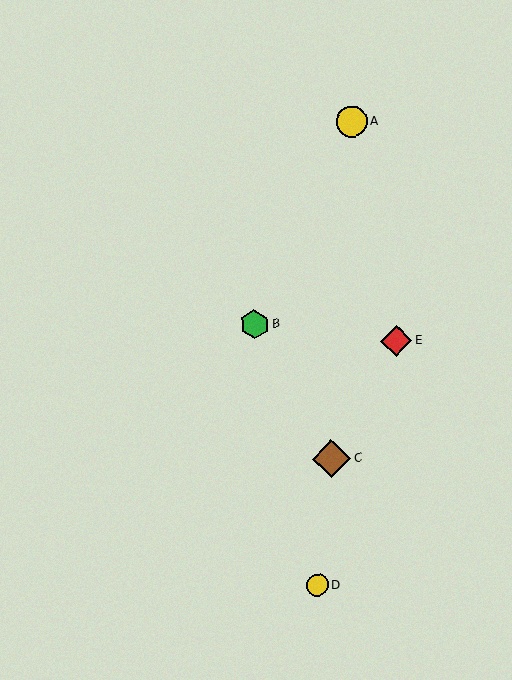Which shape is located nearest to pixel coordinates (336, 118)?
The yellow circle (labeled A) at (351, 121) is nearest to that location.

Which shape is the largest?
The brown diamond (labeled C) is the largest.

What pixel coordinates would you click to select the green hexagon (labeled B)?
Click at (254, 324) to select the green hexagon B.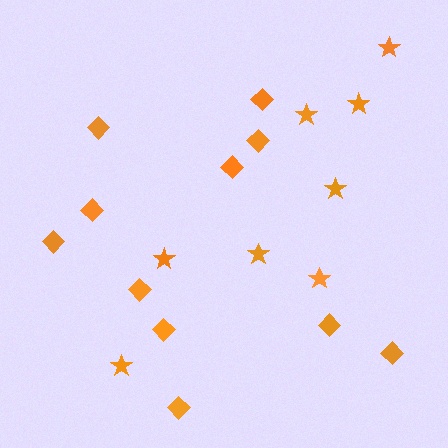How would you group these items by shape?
There are 2 groups: one group of diamonds (11) and one group of stars (8).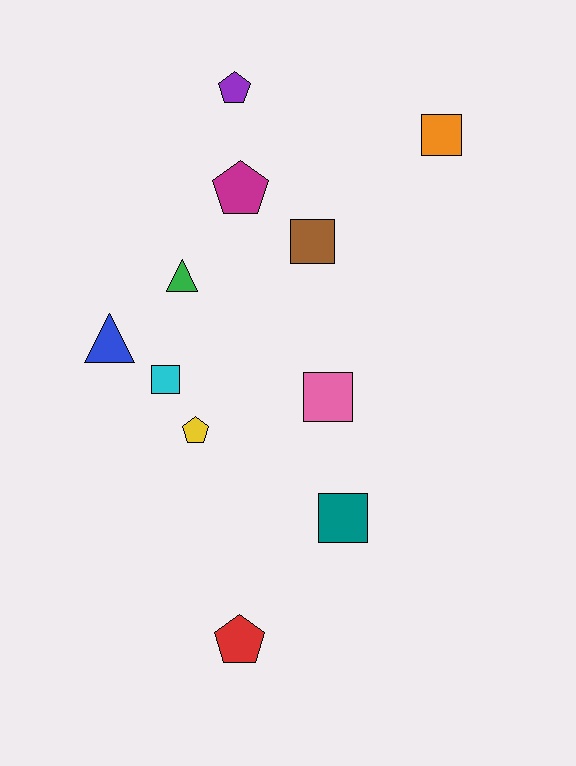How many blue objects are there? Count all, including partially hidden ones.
There is 1 blue object.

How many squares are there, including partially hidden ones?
There are 5 squares.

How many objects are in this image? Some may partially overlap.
There are 11 objects.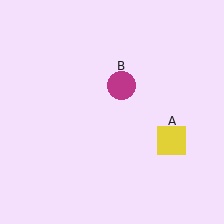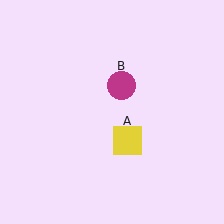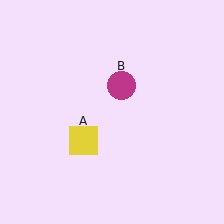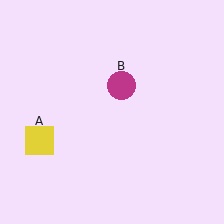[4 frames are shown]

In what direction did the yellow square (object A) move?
The yellow square (object A) moved left.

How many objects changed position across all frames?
1 object changed position: yellow square (object A).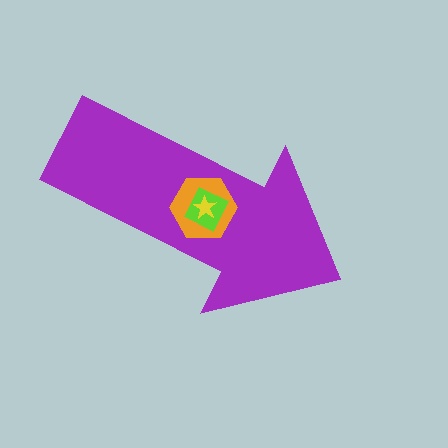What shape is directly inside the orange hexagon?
The lime diamond.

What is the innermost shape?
The yellow star.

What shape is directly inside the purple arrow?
The orange hexagon.